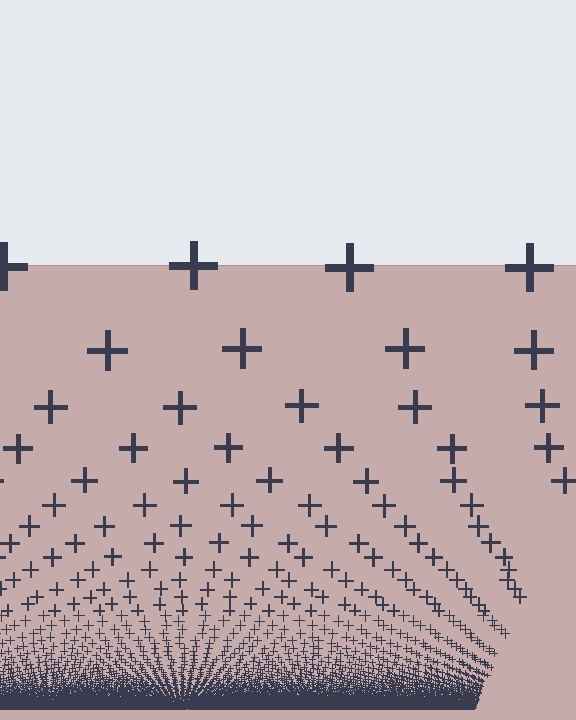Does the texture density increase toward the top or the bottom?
Density increases toward the bottom.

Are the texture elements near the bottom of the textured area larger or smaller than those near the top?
Smaller. The gradient is inverted — elements near the bottom are smaller and denser.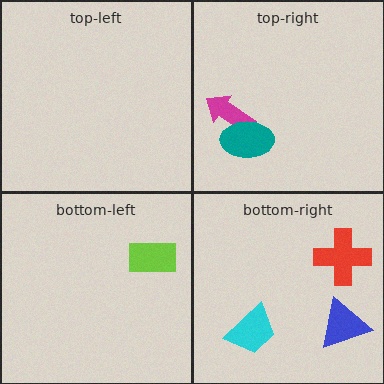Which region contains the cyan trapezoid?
The bottom-right region.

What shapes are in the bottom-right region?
The blue triangle, the red cross, the cyan trapezoid.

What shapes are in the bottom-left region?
The lime rectangle.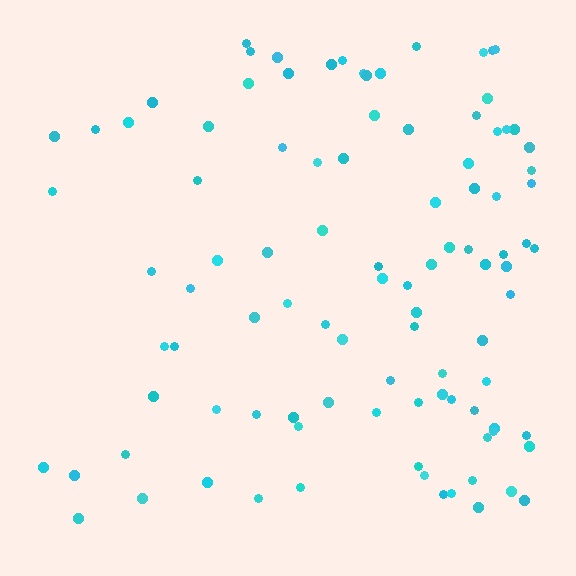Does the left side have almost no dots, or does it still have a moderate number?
Still a moderate number, just noticeably fewer than the right.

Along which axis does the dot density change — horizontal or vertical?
Horizontal.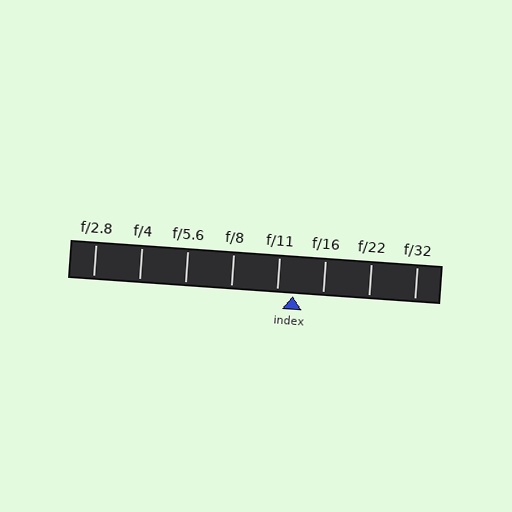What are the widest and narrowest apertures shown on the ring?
The widest aperture shown is f/2.8 and the narrowest is f/32.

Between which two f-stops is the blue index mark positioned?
The index mark is between f/11 and f/16.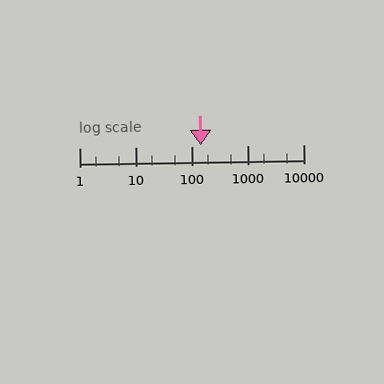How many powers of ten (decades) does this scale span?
The scale spans 4 decades, from 1 to 10000.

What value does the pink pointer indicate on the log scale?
The pointer indicates approximately 150.